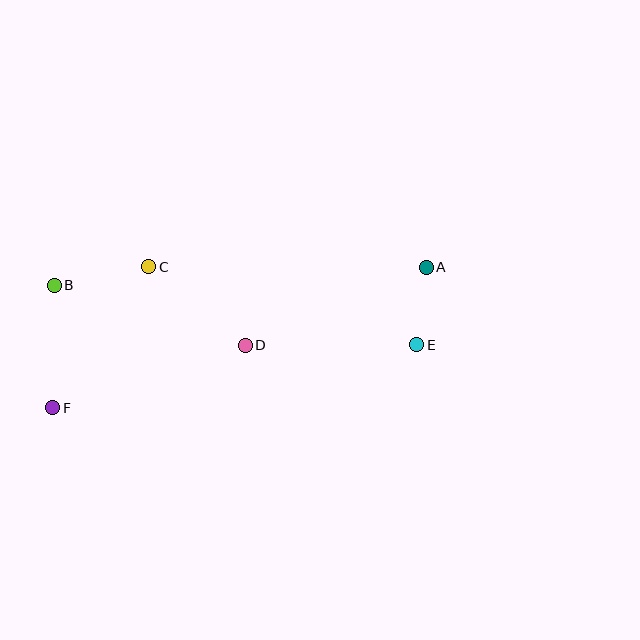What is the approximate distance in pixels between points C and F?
The distance between C and F is approximately 171 pixels.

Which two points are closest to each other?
Points A and E are closest to each other.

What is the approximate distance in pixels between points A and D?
The distance between A and D is approximately 197 pixels.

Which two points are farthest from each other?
Points A and F are farthest from each other.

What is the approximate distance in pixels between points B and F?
The distance between B and F is approximately 122 pixels.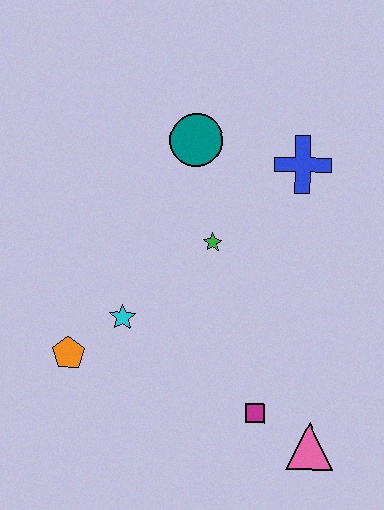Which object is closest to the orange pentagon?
The cyan star is closest to the orange pentagon.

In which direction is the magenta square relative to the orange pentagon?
The magenta square is to the right of the orange pentagon.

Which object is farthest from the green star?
The pink triangle is farthest from the green star.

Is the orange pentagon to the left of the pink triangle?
Yes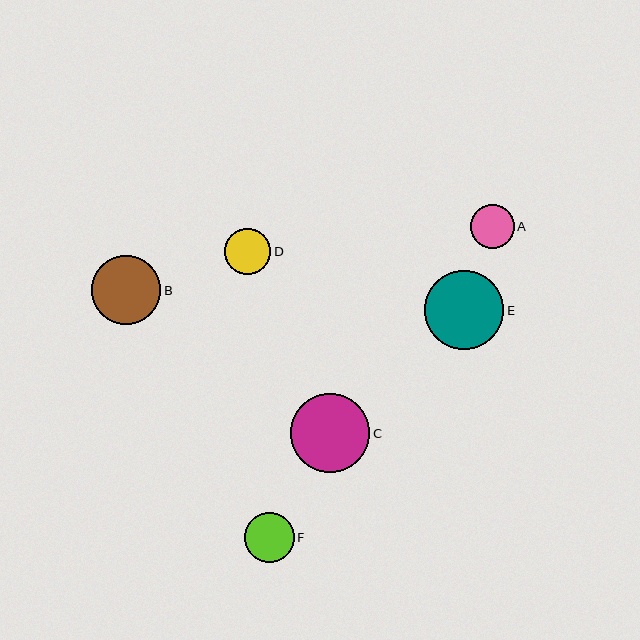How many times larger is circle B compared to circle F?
Circle B is approximately 1.4 times the size of circle F.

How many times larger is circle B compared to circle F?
Circle B is approximately 1.4 times the size of circle F.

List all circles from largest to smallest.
From largest to smallest: E, C, B, F, D, A.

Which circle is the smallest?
Circle A is the smallest with a size of approximately 44 pixels.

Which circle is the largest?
Circle E is the largest with a size of approximately 79 pixels.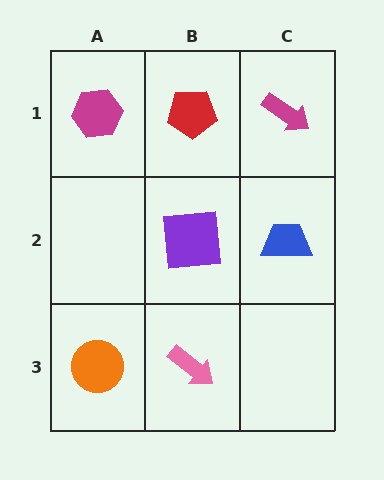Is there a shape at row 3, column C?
No, that cell is empty.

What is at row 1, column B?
A red pentagon.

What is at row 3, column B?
A pink arrow.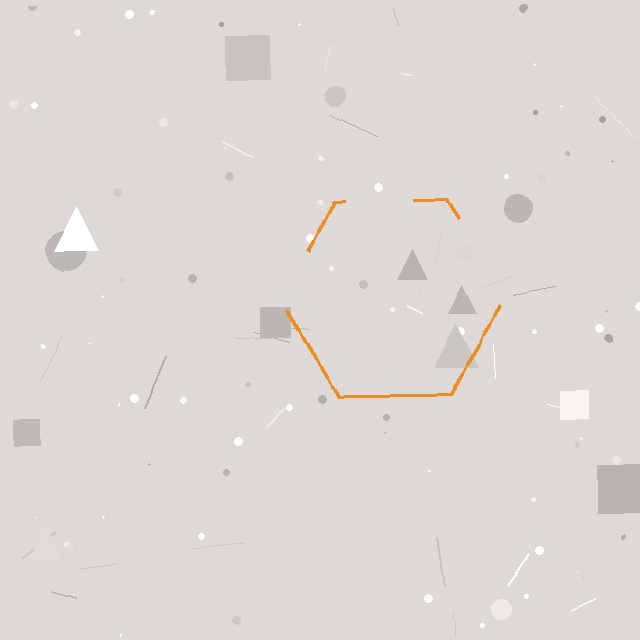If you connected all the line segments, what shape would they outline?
They would outline a hexagon.